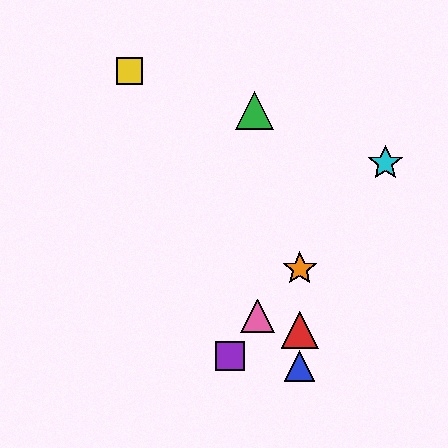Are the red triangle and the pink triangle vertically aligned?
No, the red triangle is at x≈300 and the pink triangle is at x≈257.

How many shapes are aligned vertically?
3 shapes (the red triangle, the blue triangle, the orange star) are aligned vertically.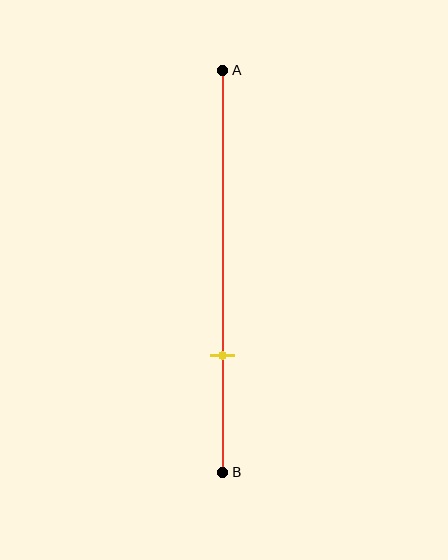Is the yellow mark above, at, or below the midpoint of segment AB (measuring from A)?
The yellow mark is below the midpoint of segment AB.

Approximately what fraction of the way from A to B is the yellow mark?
The yellow mark is approximately 70% of the way from A to B.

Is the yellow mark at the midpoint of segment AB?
No, the mark is at about 70% from A, not at the 50% midpoint.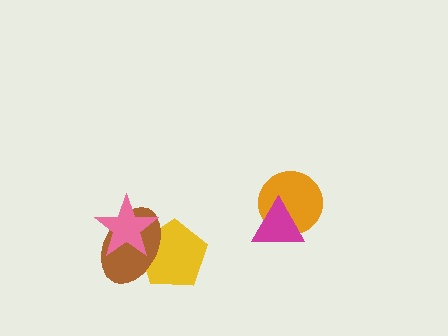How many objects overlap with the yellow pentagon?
2 objects overlap with the yellow pentagon.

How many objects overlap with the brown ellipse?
2 objects overlap with the brown ellipse.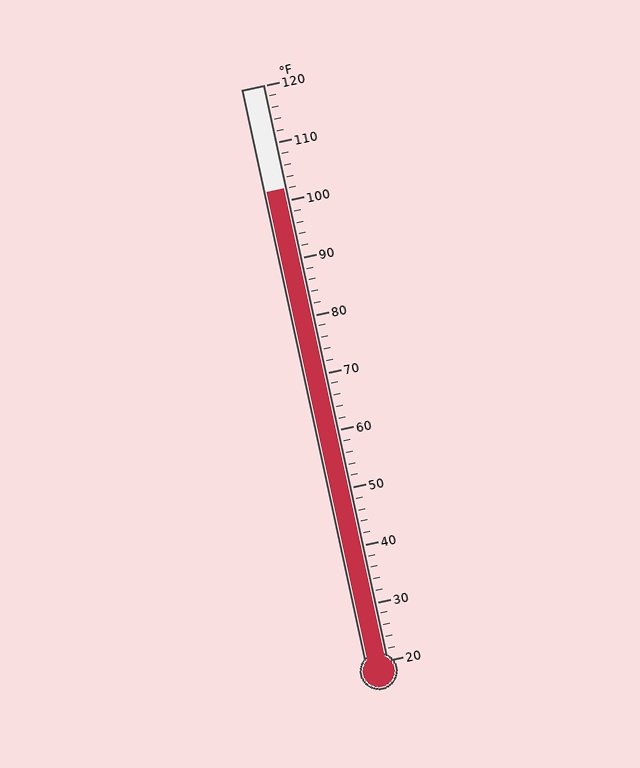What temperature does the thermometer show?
The thermometer shows approximately 102°F.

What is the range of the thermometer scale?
The thermometer scale ranges from 20°F to 120°F.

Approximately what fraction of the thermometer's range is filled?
The thermometer is filled to approximately 80% of its range.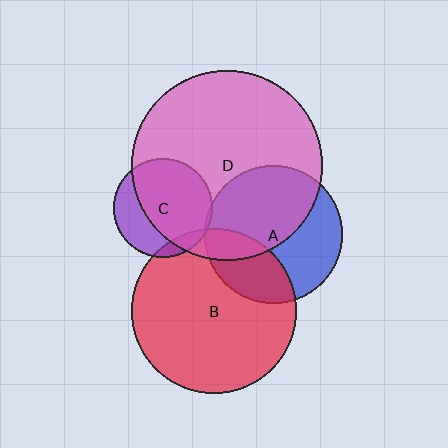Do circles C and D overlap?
Yes.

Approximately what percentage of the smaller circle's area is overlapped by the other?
Approximately 70%.